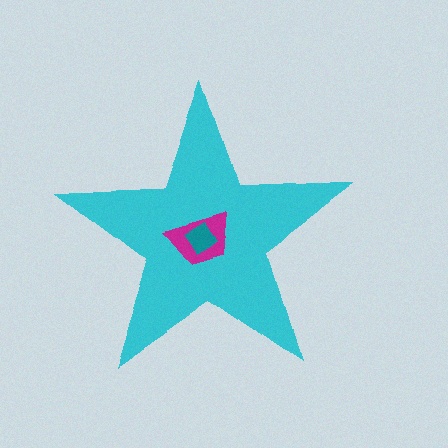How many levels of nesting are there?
3.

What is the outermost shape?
The cyan star.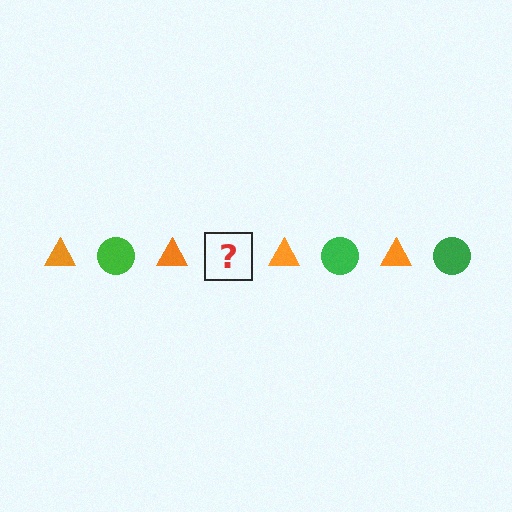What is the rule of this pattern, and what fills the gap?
The rule is that the pattern alternates between orange triangle and green circle. The gap should be filled with a green circle.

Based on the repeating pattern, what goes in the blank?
The blank should be a green circle.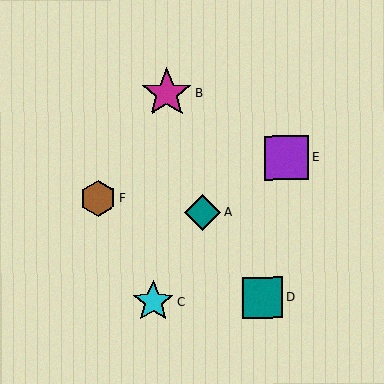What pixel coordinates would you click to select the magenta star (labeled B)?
Click at (167, 93) to select the magenta star B.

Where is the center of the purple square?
The center of the purple square is at (286, 158).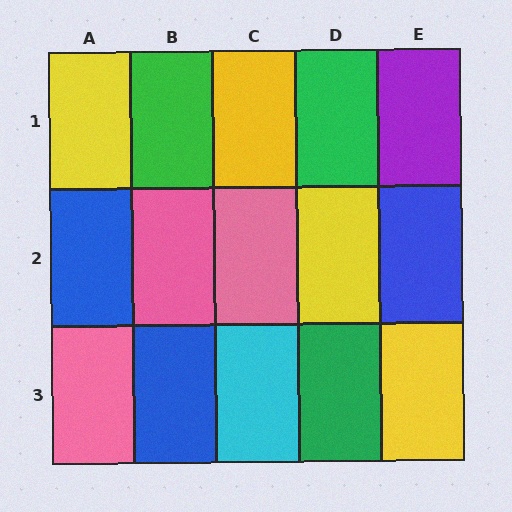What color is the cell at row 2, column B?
Pink.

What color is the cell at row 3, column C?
Cyan.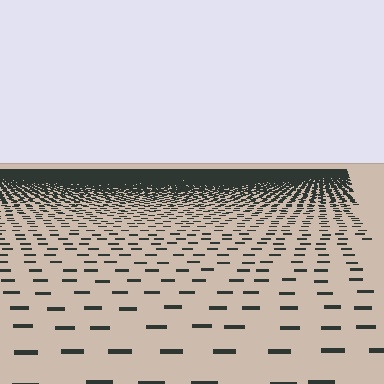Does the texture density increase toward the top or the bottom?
Density increases toward the top.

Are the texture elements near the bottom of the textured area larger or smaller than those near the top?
Larger. Near the bottom, elements are closer to the viewer and appear at a bigger on-screen size.